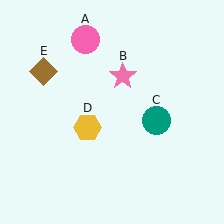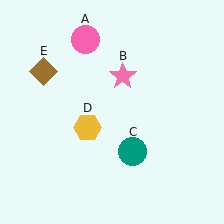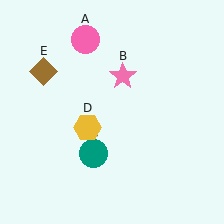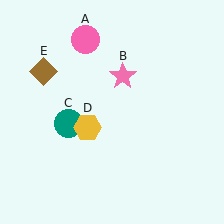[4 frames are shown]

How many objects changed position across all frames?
1 object changed position: teal circle (object C).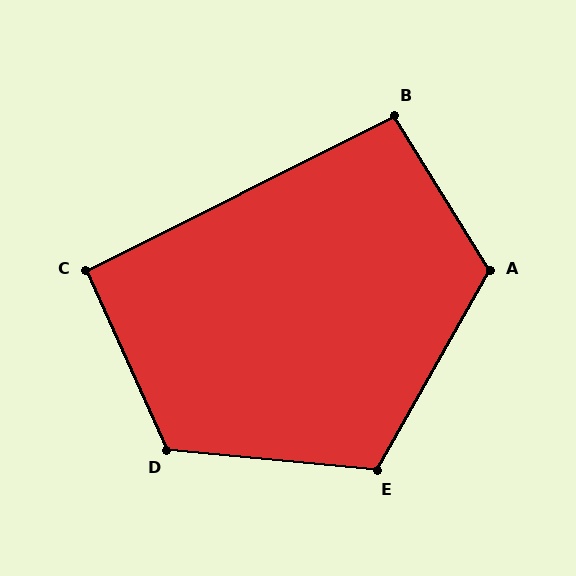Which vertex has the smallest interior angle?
C, at approximately 93 degrees.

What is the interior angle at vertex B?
Approximately 95 degrees (approximately right).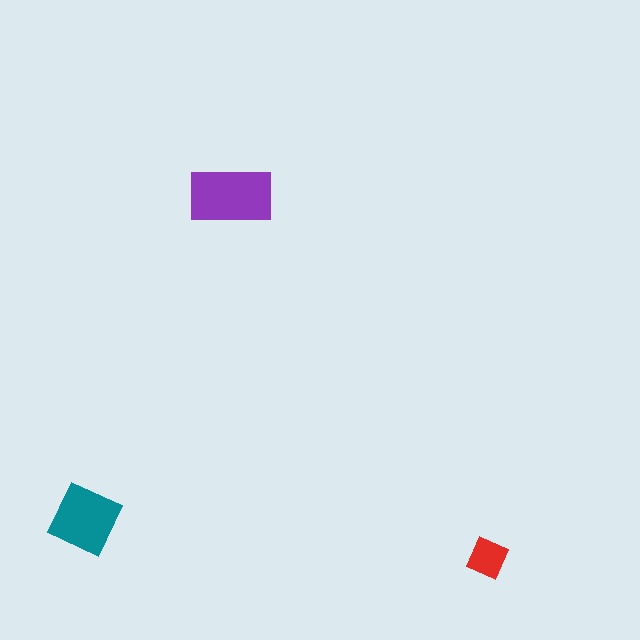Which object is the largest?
The purple rectangle.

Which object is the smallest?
The red square.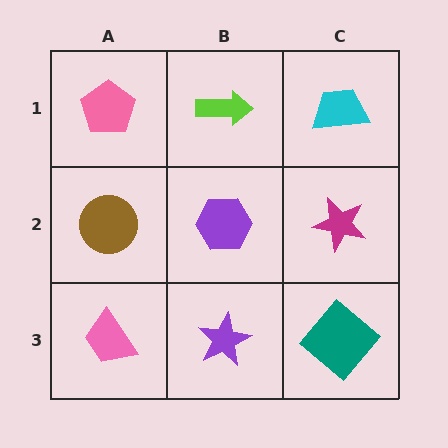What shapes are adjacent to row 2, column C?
A cyan trapezoid (row 1, column C), a teal diamond (row 3, column C), a purple hexagon (row 2, column B).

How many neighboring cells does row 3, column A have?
2.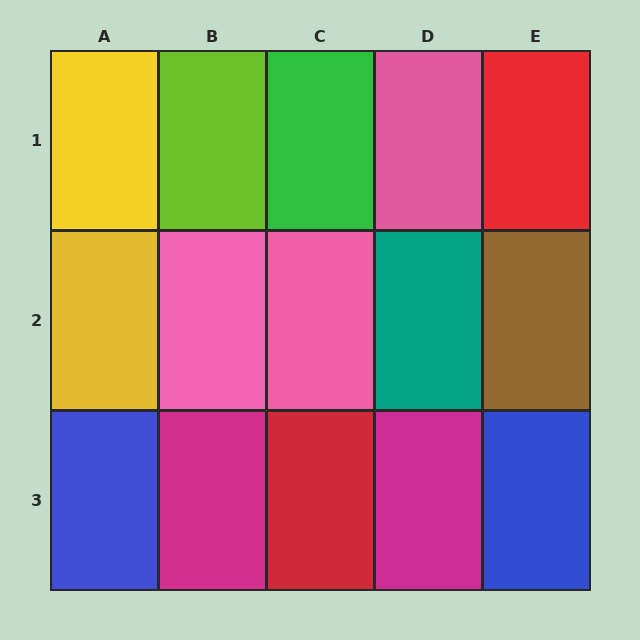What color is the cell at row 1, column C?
Green.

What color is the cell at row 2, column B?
Pink.